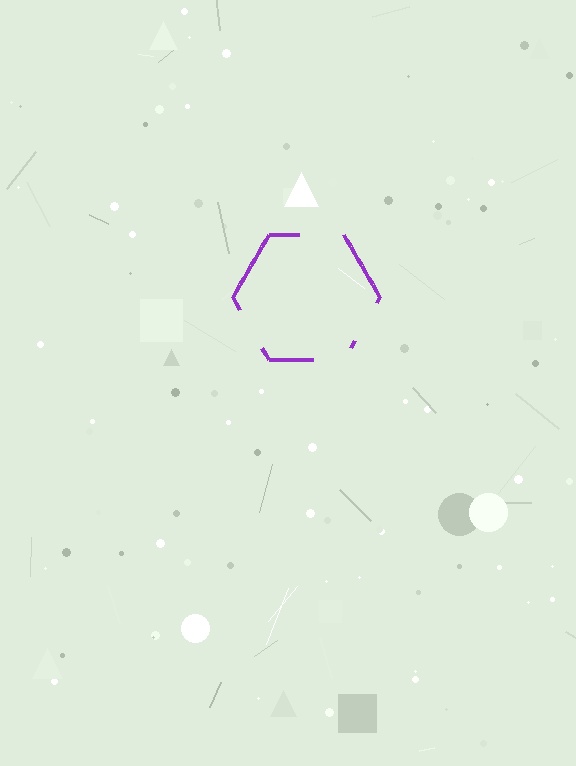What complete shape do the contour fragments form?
The contour fragments form a hexagon.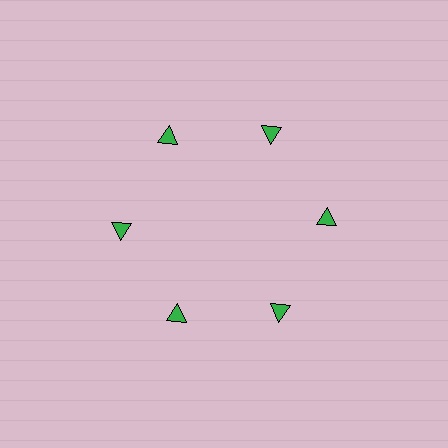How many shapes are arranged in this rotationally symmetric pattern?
There are 6 shapes, arranged in 6 groups of 1.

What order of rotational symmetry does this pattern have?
This pattern has 6-fold rotational symmetry.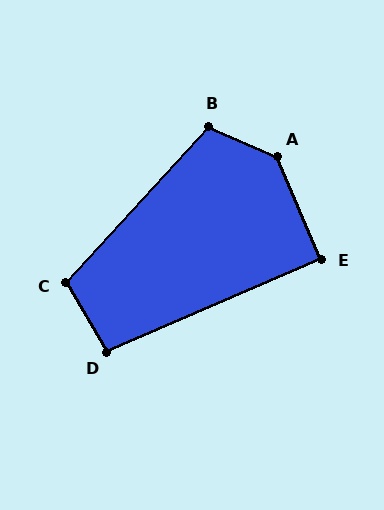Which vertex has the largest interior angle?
A, at approximately 138 degrees.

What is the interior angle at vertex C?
Approximately 107 degrees (obtuse).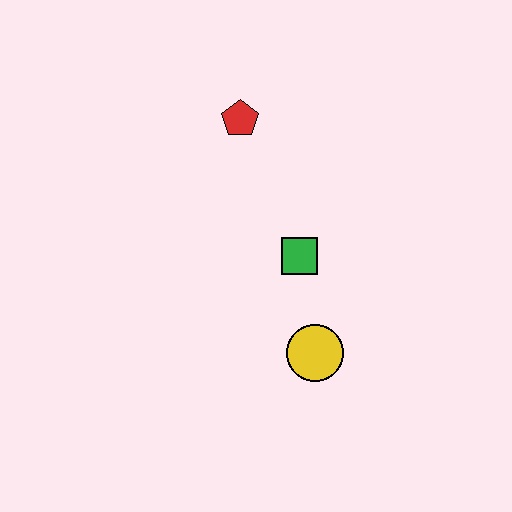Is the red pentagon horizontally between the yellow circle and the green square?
No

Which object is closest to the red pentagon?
The green square is closest to the red pentagon.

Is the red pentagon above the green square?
Yes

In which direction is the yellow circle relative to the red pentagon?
The yellow circle is below the red pentagon.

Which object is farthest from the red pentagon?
The yellow circle is farthest from the red pentagon.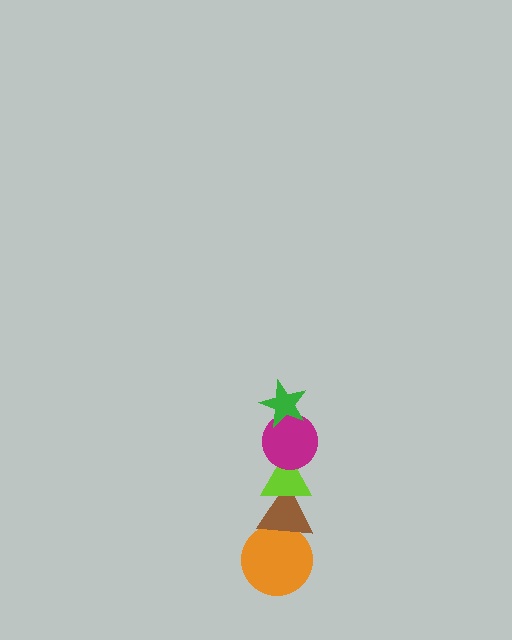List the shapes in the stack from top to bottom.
From top to bottom: the green star, the magenta circle, the lime triangle, the brown triangle, the orange circle.